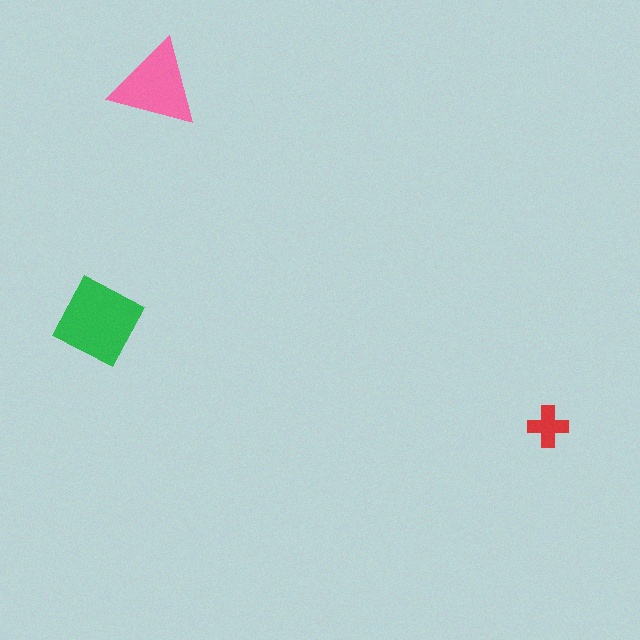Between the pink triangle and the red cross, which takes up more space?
The pink triangle.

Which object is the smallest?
The red cross.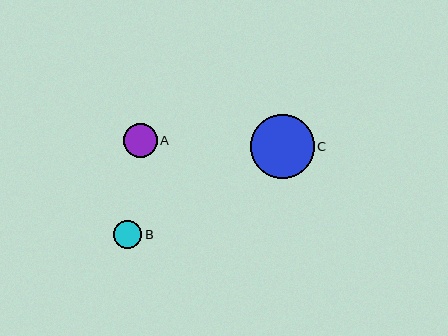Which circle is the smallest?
Circle B is the smallest with a size of approximately 28 pixels.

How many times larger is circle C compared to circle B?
Circle C is approximately 2.3 times the size of circle B.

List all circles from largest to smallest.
From largest to smallest: C, A, B.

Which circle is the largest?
Circle C is the largest with a size of approximately 64 pixels.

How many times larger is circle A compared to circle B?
Circle A is approximately 1.2 times the size of circle B.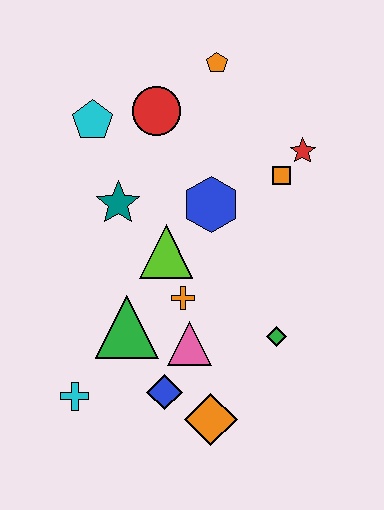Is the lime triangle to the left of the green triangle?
No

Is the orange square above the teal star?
Yes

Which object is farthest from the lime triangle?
The orange pentagon is farthest from the lime triangle.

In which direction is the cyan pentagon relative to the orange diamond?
The cyan pentagon is above the orange diamond.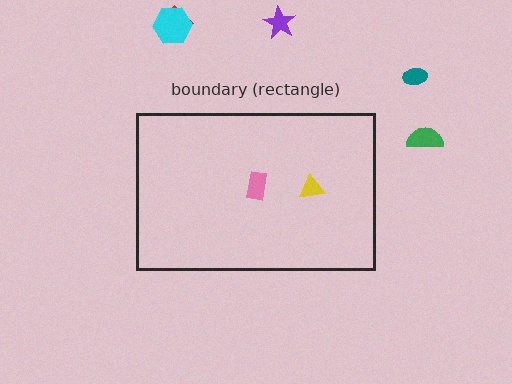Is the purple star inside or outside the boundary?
Outside.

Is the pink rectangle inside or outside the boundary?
Inside.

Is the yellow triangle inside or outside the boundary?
Inside.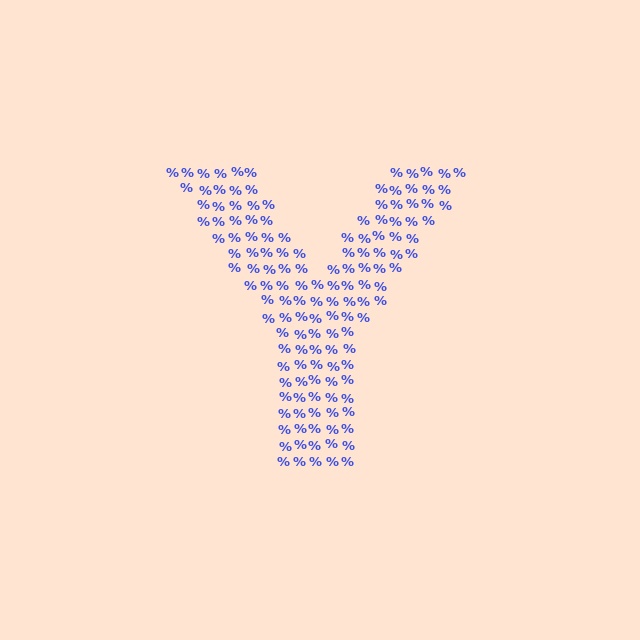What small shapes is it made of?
It is made of small percent signs.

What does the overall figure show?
The overall figure shows the letter Y.